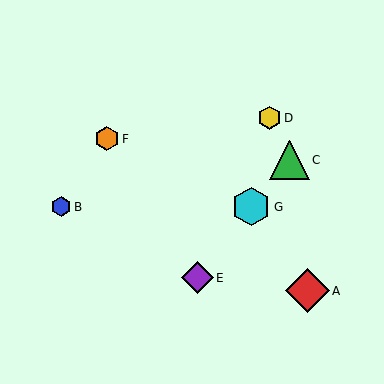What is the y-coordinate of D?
Object D is at y≈118.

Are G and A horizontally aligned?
No, G is at y≈207 and A is at y≈291.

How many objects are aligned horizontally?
2 objects (B, G) are aligned horizontally.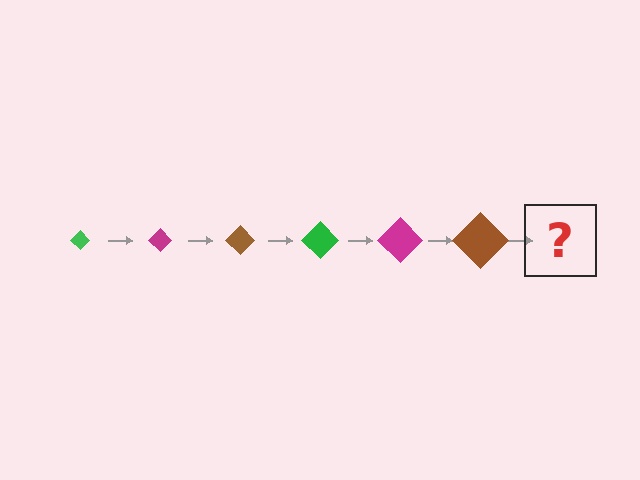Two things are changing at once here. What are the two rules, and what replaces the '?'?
The two rules are that the diamond grows larger each step and the color cycles through green, magenta, and brown. The '?' should be a green diamond, larger than the previous one.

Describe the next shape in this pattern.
It should be a green diamond, larger than the previous one.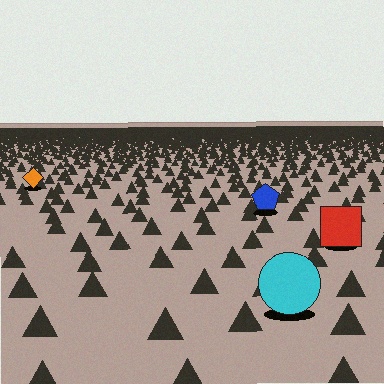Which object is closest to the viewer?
The cyan circle is closest. The texture marks near it are larger and more spread out.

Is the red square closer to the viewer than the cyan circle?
No. The cyan circle is closer — you can tell from the texture gradient: the ground texture is coarser near it.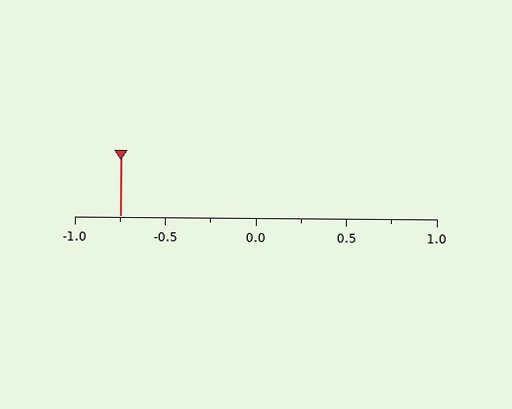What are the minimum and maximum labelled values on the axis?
The axis runs from -1.0 to 1.0.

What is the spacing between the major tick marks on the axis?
The major ticks are spaced 0.5 apart.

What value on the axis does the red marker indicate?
The marker indicates approximately -0.75.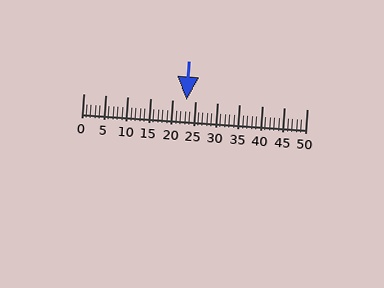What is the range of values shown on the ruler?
The ruler shows values from 0 to 50.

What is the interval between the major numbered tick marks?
The major tick marks are spaced 5 units apart.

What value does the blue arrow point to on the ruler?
The blue arrow points to approximately 23.